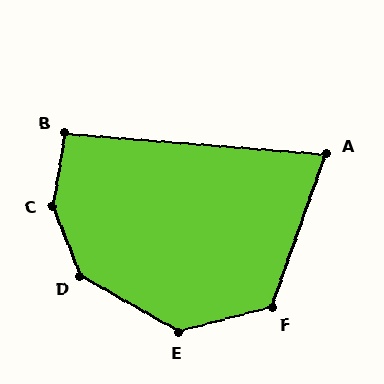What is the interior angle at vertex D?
Approximately 141 degrees (obtuse).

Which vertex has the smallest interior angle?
A, at approximately 75 degrees.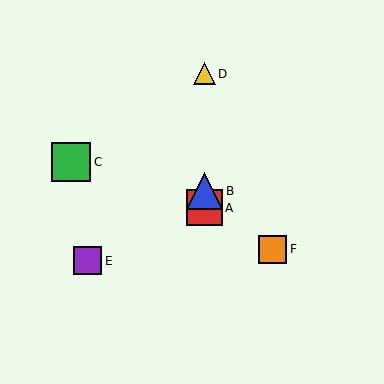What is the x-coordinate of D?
Object D is at x≈204.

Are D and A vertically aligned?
Yes, both are at x≈204.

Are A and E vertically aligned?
No, A is at x≈204 and E is at x≈88.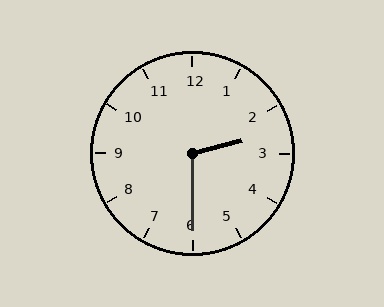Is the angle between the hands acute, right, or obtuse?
It is obtuse.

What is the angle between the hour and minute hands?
Approximately 105 degrees.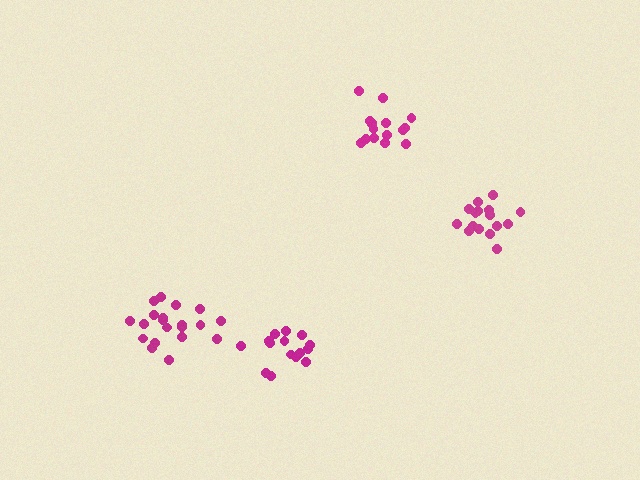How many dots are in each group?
Group 1: 20 dots, Group 2: 16 dots, Group 3: 16 dots, Group 4: 15 dots (67 total).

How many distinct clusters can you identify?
There are 4 distinct clusters.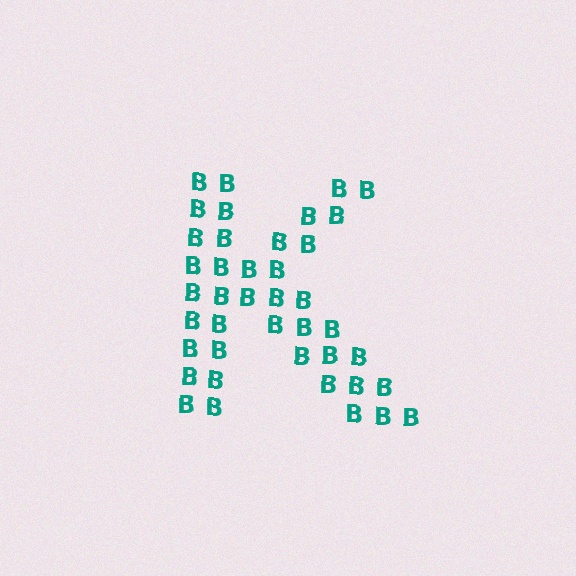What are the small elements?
The small elements are letter B's.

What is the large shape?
The large shape is the letter K.